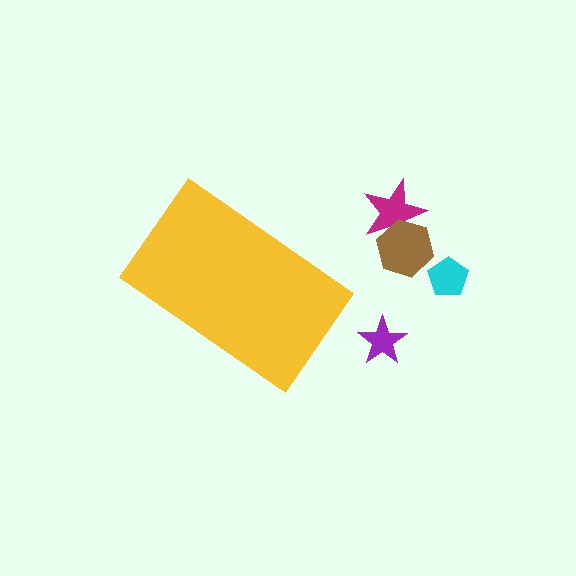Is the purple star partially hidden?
No, the purple star is fully visible.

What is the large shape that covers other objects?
A yellow rectangle.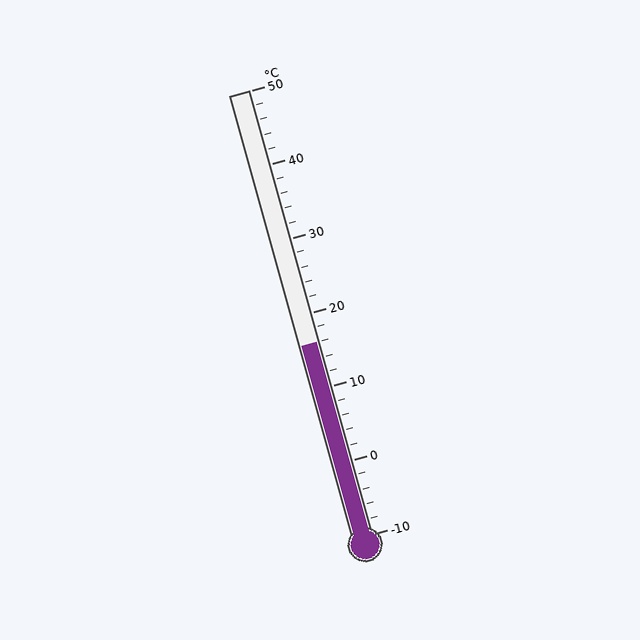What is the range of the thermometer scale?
The thermometer scale ranges from -10°C to 50°C.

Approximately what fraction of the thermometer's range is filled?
The thermometer is filled to approximately 45% of its range.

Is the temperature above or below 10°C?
The temperature is above 10°C.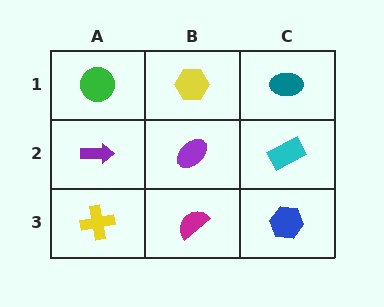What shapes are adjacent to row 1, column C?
A cyan rectangle (row 2, column C), a yellow hexagon (row 1, column B).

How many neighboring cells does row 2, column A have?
3.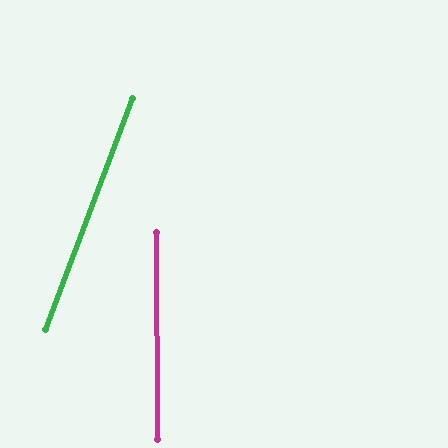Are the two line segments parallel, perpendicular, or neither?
Neither parallel nor perpendicular — they differ by about 21°.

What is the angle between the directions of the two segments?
Approximately 21 degrees.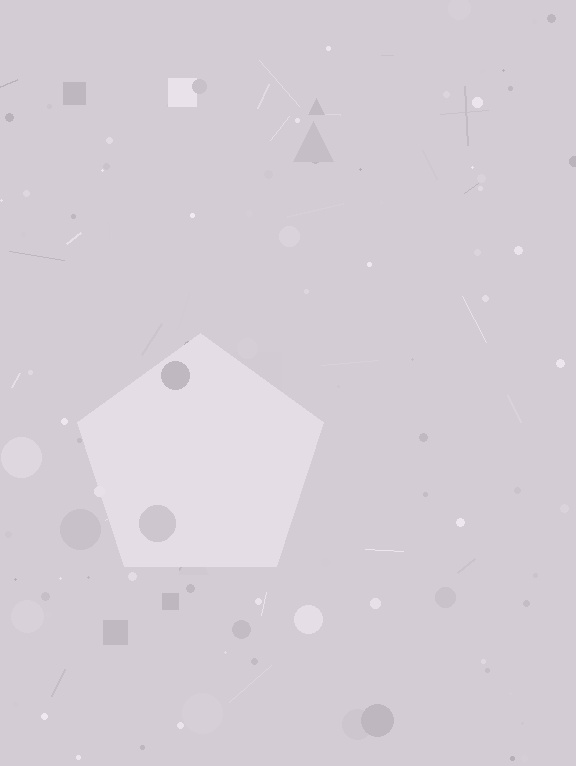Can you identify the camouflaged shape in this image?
The camouflaged shape is a pentagon.